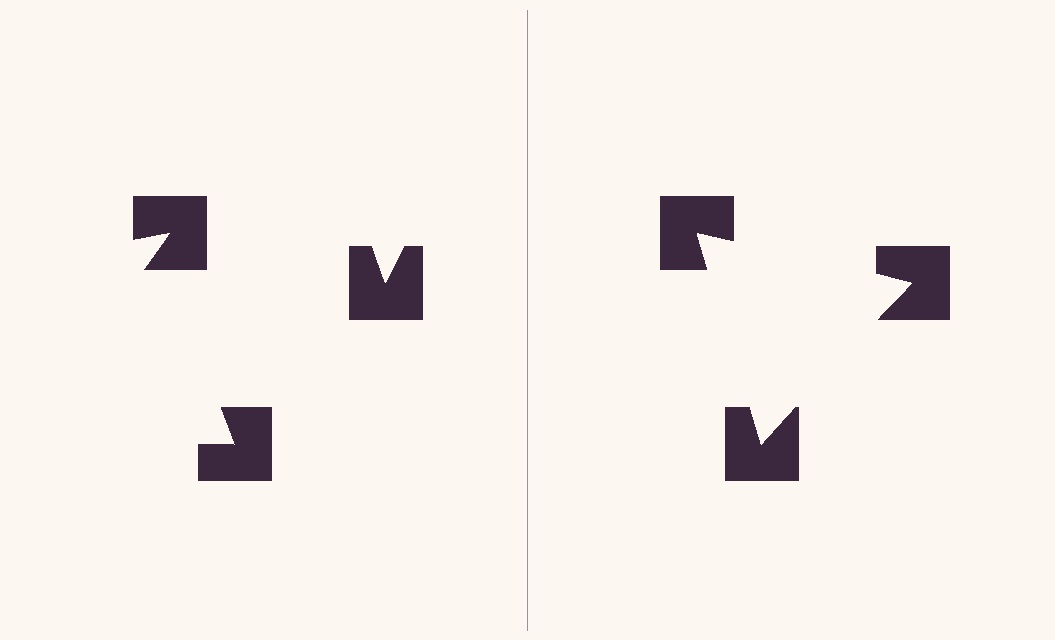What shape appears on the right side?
An illusory triangle.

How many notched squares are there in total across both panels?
6 — 3 on each side.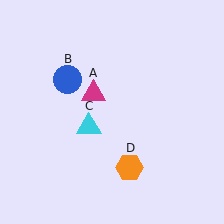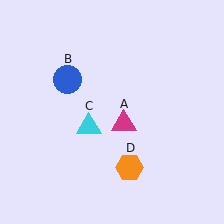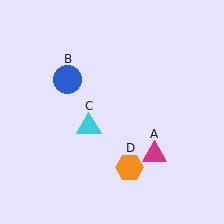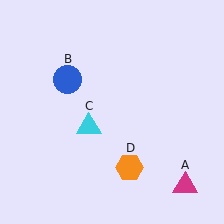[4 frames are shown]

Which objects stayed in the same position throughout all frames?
Blue circle (object B) and cyan triangle (object C) and orange hexagon (object D) remained stationary.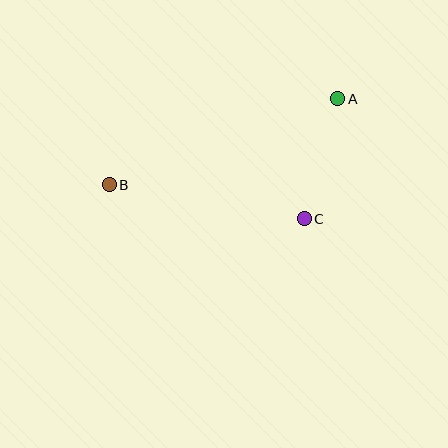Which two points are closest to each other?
Points A and C are closest to each other.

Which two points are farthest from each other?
Points A and B are farthest from each other.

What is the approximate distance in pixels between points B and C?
The distance between B and C is approximately 198 pixels.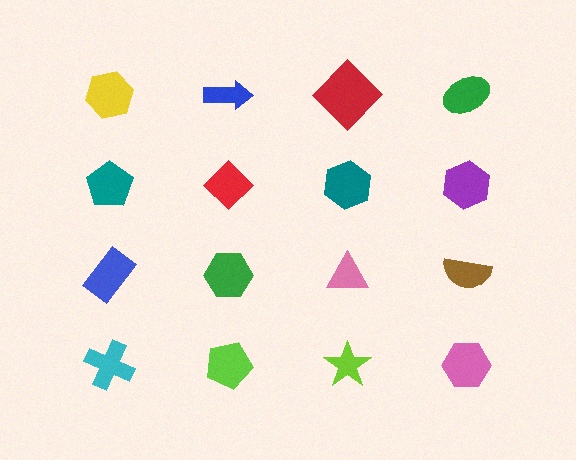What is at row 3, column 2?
A green hexagon.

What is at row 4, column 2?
A lime pentagon.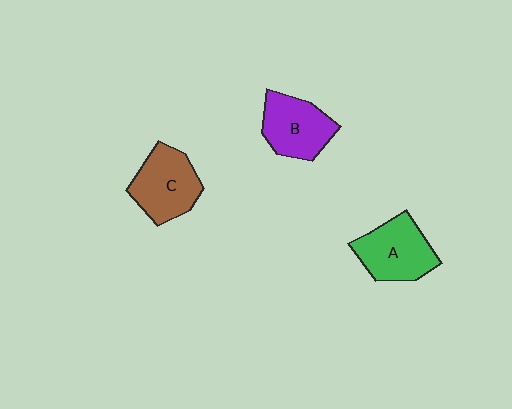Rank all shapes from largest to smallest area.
From largest to smallest: C (brown), A (green), B (purple).